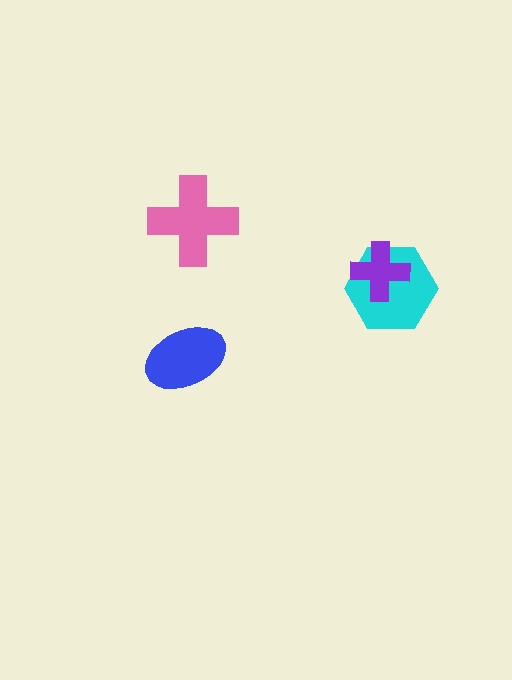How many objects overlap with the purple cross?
1 object overlaps with the purple cross.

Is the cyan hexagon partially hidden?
Yes, it is partially covered by another shape.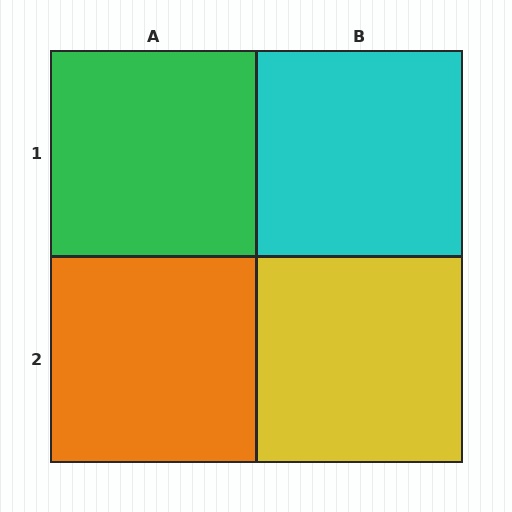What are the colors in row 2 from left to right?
Orange, yellow.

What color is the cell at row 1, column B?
Cyan.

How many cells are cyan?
1 cell is cyan.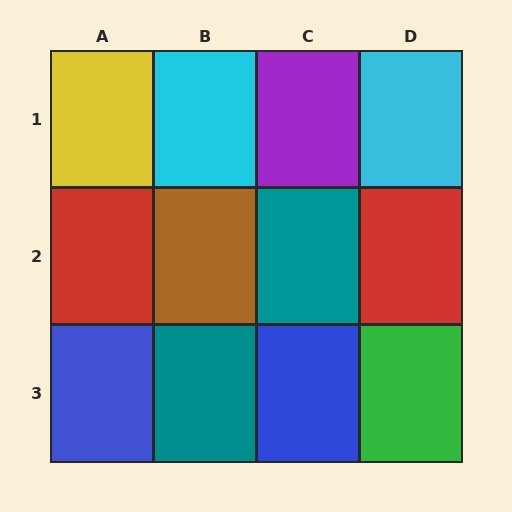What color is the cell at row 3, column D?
Green.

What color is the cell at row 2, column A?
Red.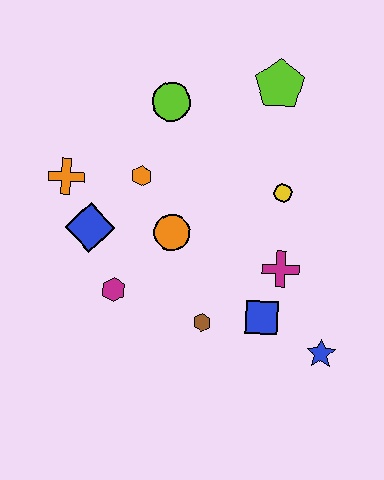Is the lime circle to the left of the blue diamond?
No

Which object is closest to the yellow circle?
The magenta cross is closest to the yellow circle.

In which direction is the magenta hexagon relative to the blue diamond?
The magenta hexagon is below the blue diamond.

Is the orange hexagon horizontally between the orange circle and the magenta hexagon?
Yes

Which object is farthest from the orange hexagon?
The blue star is farthest from the orange hexagon.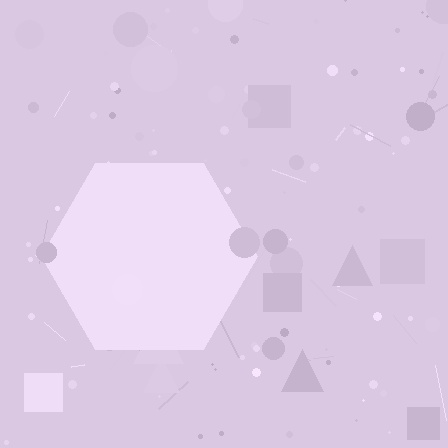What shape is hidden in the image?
A hexagon is hidden in the image.